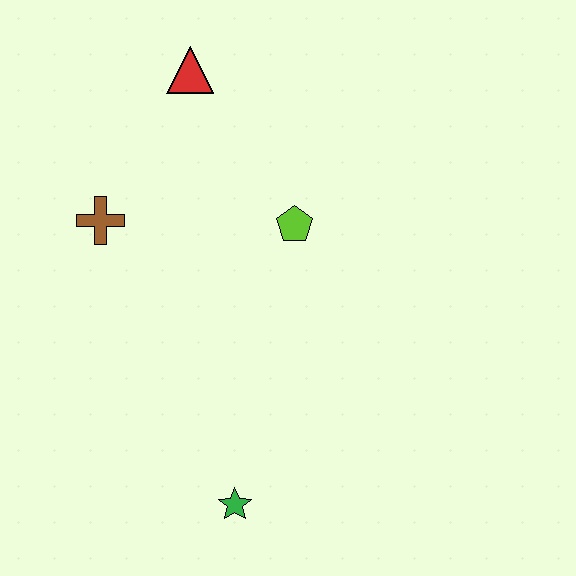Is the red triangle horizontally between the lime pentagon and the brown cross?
Yes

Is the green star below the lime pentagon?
Yes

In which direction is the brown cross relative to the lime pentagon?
The brown cross is to the left of the lime pentagon.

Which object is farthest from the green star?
The red triangle is farthest from the green star.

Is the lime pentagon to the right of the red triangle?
Yes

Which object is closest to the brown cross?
The red triangle is closest to the brown cross.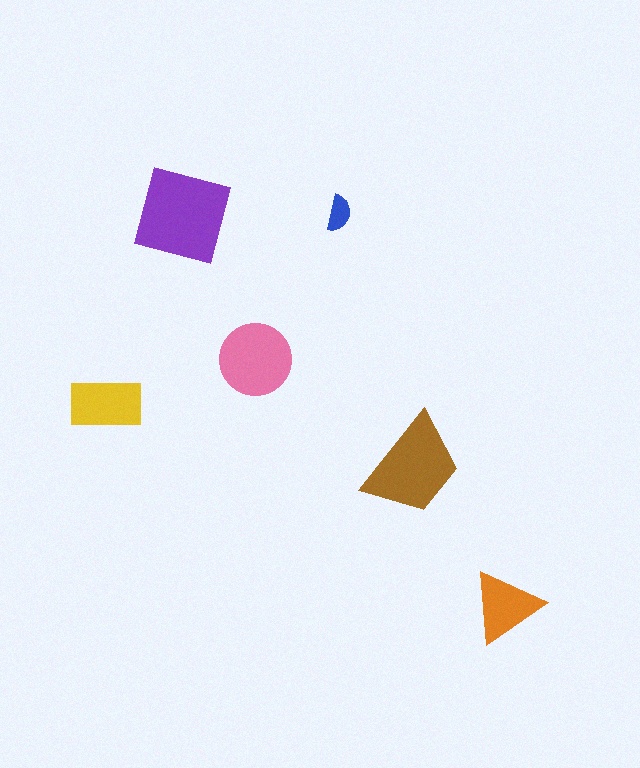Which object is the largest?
The purple square.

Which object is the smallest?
The blue semicircle.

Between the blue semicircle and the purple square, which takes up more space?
The purple square.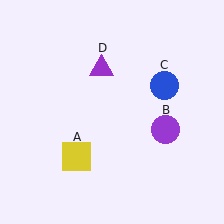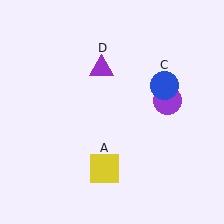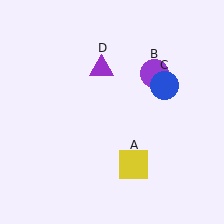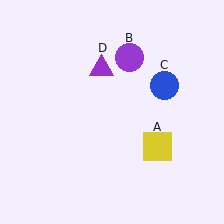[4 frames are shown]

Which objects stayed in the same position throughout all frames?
Blue circle (object C) and purple triangle (object D) remained stationary.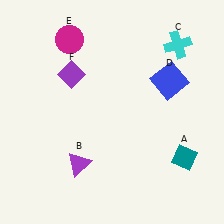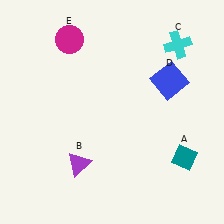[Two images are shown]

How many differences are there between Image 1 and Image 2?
There is 1 difference between the two images.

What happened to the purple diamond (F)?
The purple diamond (F) was removed in Image 2. It was in the top-left area of Image 1.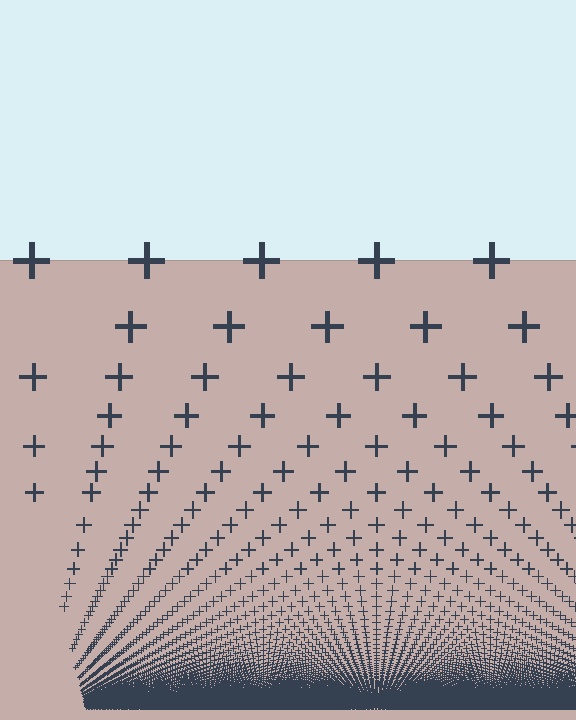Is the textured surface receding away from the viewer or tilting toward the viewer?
The surface appears to tilt toward the viewer. Texture elements get larger and sparser toward the top.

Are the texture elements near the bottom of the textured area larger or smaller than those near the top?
Smaller. The gradient is inverted — elements near the bottom are smaller and denser.